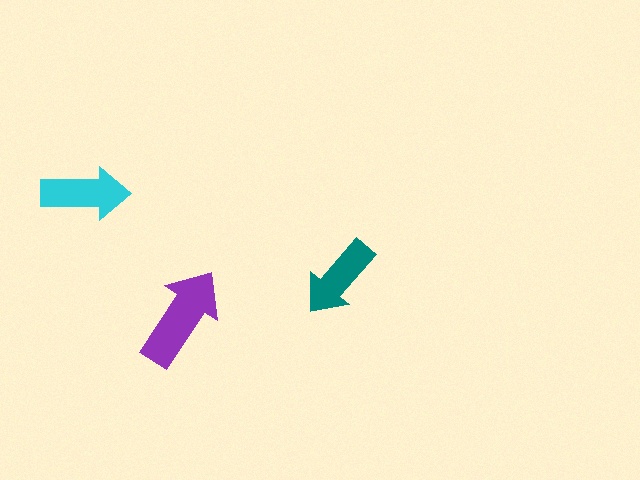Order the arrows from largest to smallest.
the purple one, the cyan one, the teal one.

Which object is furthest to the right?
The teal arrow is rightmost.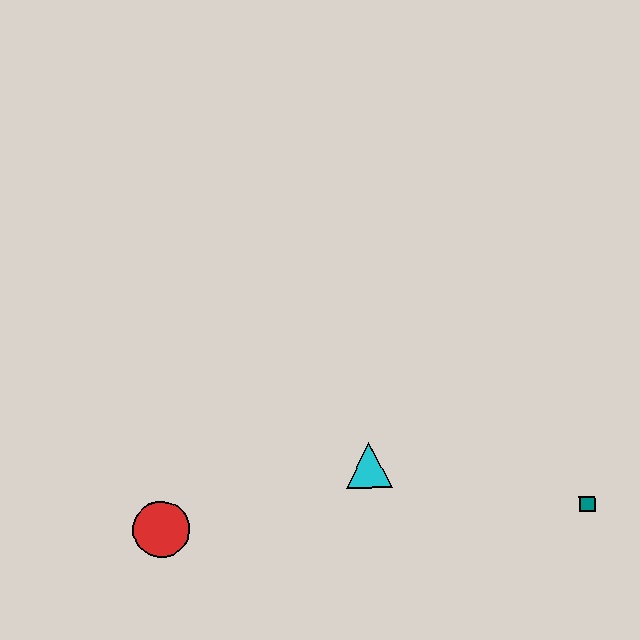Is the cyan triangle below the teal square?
No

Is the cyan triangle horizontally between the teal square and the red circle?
Yes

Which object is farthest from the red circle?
The teal square is farthest from the red circle.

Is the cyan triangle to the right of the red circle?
Yes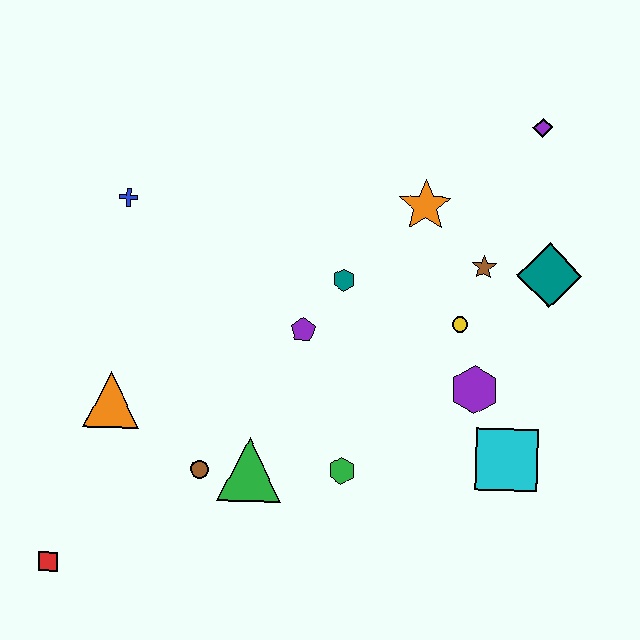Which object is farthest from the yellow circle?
The red square is farthest from the yellow circle.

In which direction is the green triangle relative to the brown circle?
The green triangle is to the right of the brown circle.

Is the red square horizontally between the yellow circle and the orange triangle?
No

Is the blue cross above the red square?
Yes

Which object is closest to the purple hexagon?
The yellow circle is closest to the purple hexagon.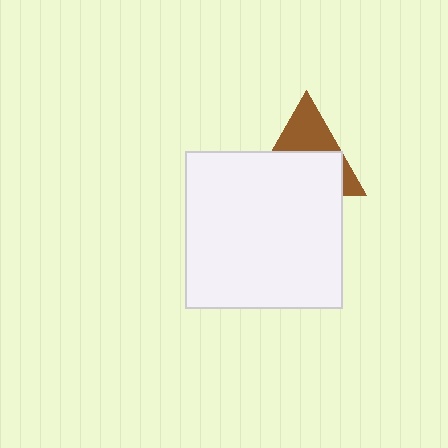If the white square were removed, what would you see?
You would see the complete brown triangle.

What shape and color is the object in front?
The object in front is a white square.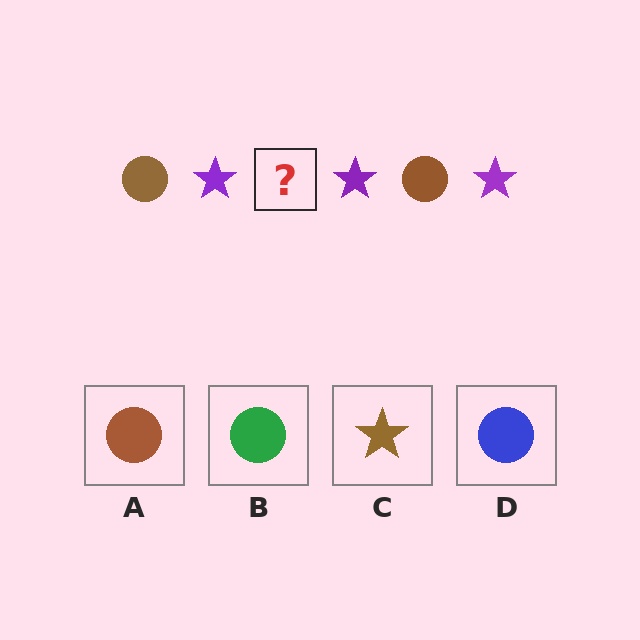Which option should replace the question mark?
Option A.